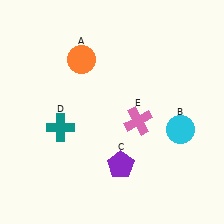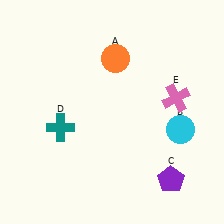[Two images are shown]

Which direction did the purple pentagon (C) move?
The purple pentagon (C) moved right.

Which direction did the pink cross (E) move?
The pink cross (E) moved right.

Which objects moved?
The objects that moved are: the orange circle (A), the purple pentagon (C), the pink cross (E).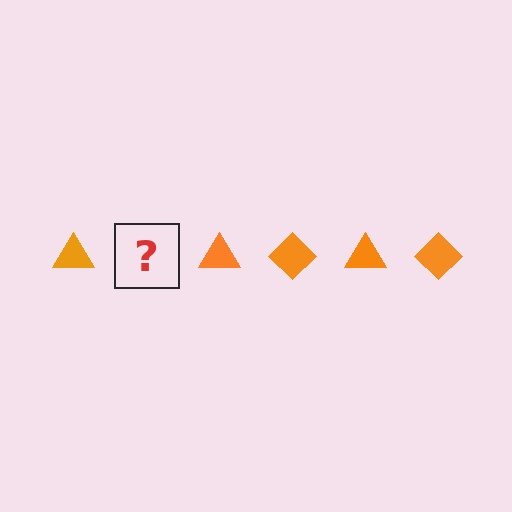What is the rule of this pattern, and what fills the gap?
The rule is that the pattern cycles through triangle, diamond shapes in orange. The gap should be filled with an orange diamond.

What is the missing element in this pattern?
The missing element is an orange diamond.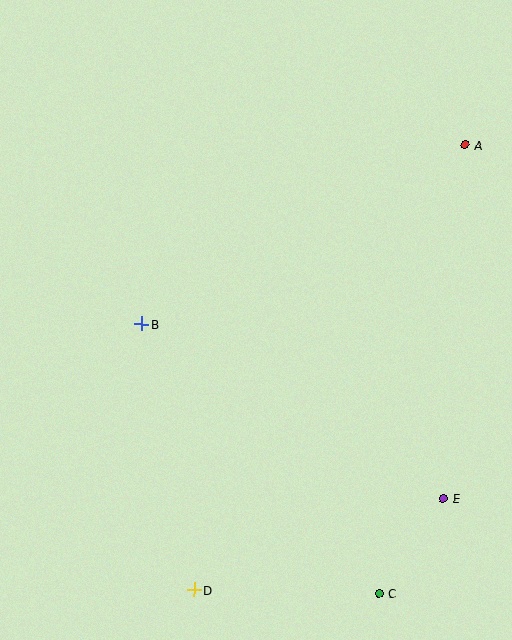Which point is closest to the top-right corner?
Point A is closest to the top-right corner.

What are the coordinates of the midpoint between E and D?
The midpoint between E and D is at (319, 544).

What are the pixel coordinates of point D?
Point D is at (194, 590).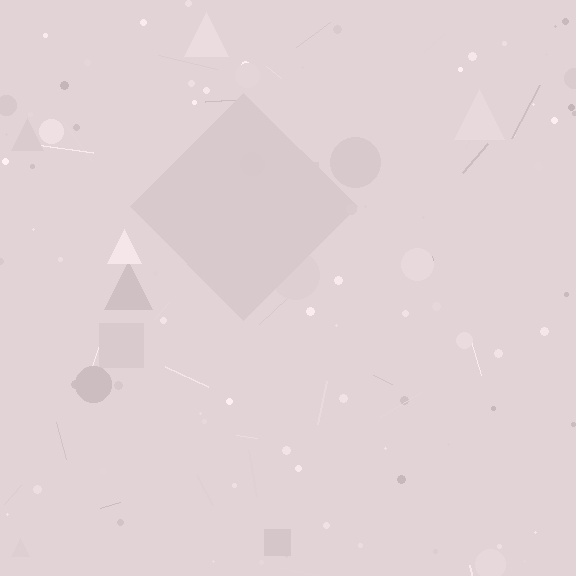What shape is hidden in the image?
A diamond is hidden in the image.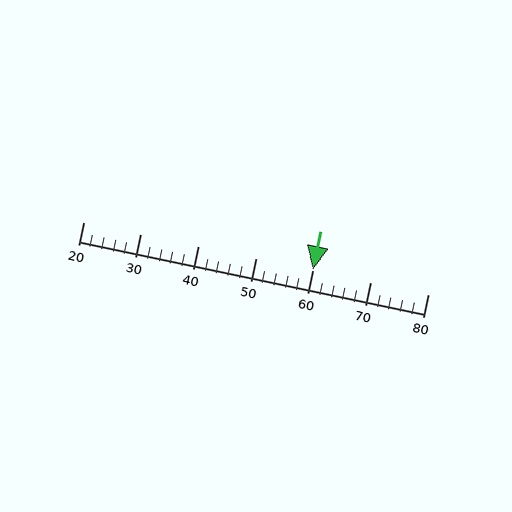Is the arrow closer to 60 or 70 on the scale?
The arrow is closer to 60.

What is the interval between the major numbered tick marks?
The major tick marks are spaced 10 units apart.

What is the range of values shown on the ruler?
The ruler shows values from 20 to 80.